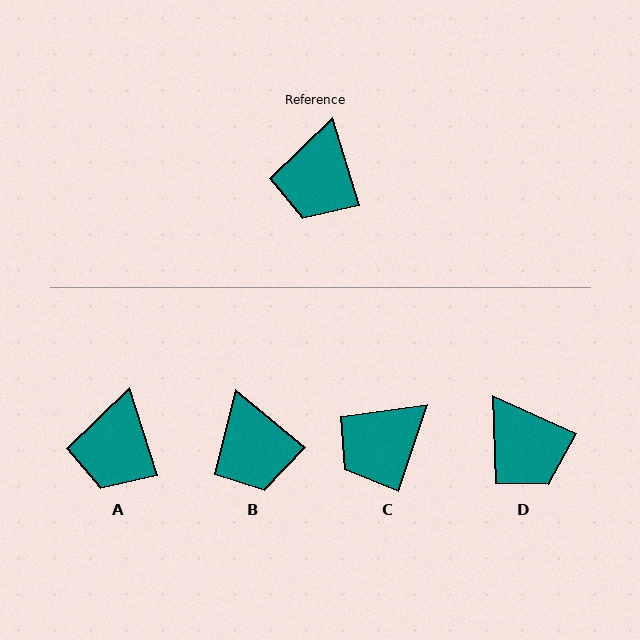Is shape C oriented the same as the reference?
No, it is off by about 36 degrees.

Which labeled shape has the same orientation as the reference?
A.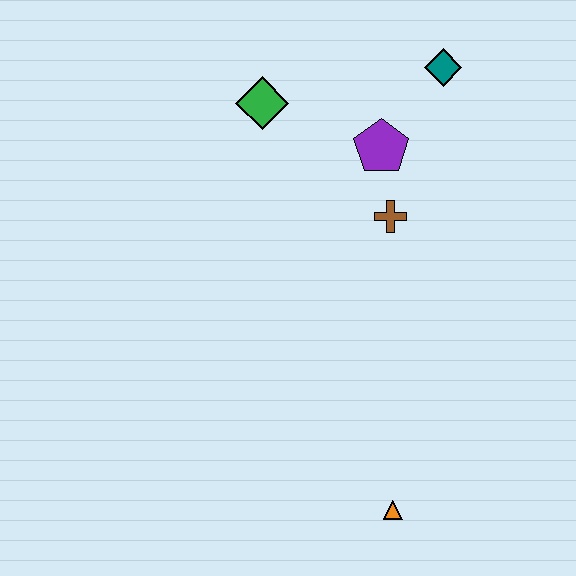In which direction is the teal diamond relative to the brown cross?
The teal diamond is above the brown cross.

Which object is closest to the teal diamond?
The purple pentagon is closest to the teal diamond.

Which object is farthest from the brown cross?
The orange triangle is farthest from the brown cross.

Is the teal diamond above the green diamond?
Yes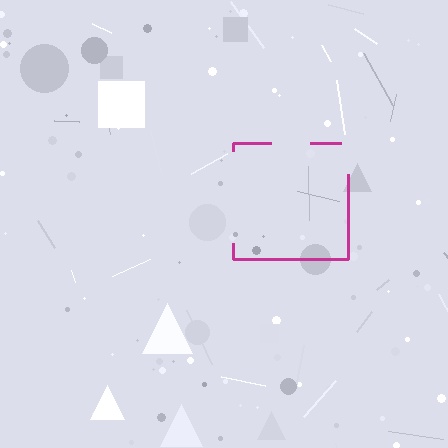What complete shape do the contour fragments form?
The contour fragments form a square.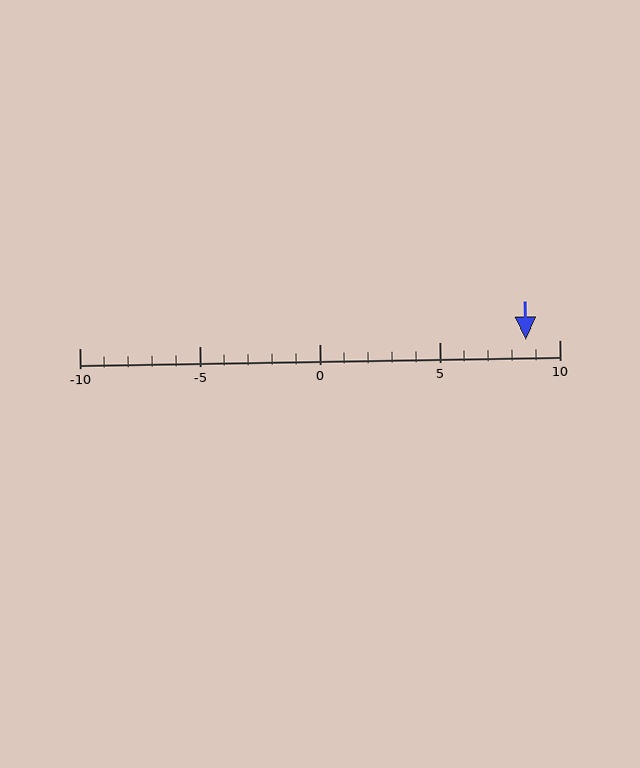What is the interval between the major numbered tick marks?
The major tick marks are spaced 5 units apart.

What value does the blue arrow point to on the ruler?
The blue arrow points to approximately 9.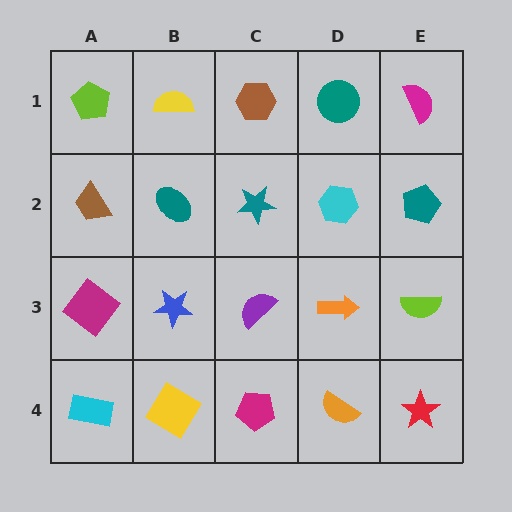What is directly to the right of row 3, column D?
A lime semicircle.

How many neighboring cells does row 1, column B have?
3.